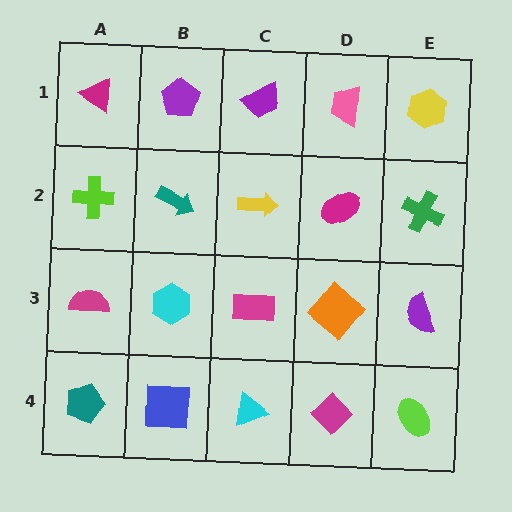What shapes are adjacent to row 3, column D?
A magenta ellipse (row 2, column D), a magenta diamond (row 4, column D), a magenta rectangle (row 3, column C), a purple semicircle (row 3, column E).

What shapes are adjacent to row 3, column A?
A lime cross (row 2, column A), a teal pentagon (row 4, column A), a cyan hexagon (row 3, column B).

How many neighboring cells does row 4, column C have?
3.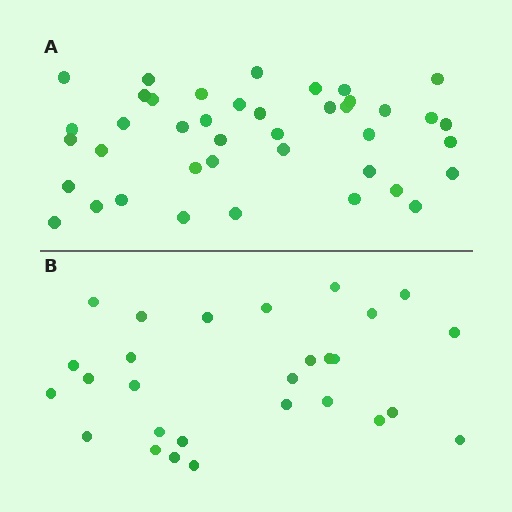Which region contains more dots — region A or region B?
Region A (the top region) has more dots.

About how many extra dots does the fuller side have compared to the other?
Region A has approximately 15 more dots than region B.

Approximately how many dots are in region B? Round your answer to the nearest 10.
About 30 dots. (The exact count is 28, which rounds to 30.)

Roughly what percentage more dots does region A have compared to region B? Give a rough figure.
About 45% more.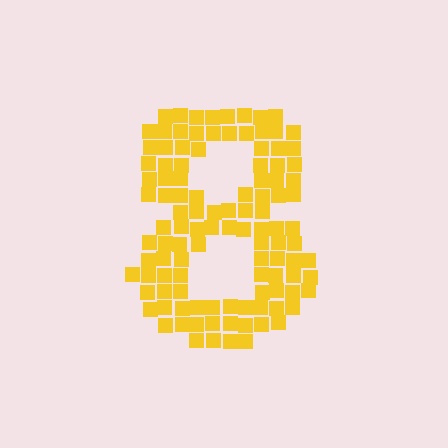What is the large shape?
The large shape is the digit 8.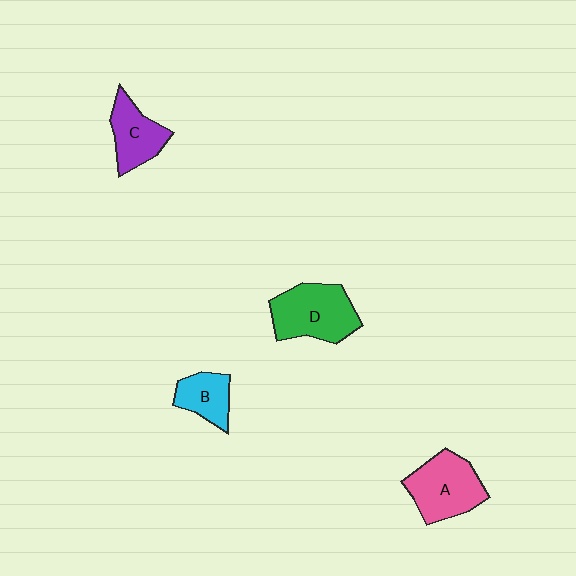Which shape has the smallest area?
Shape B (cyan).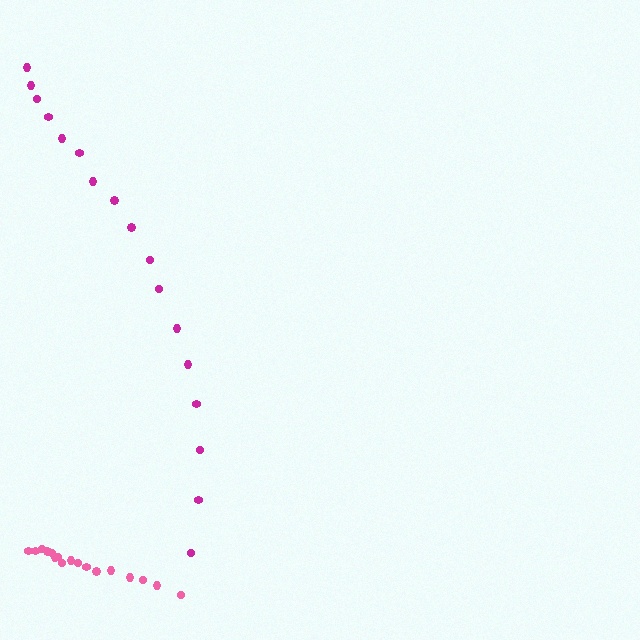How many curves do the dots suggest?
There are 2 distinct paths.